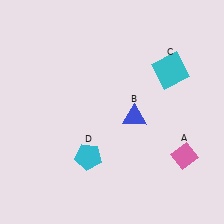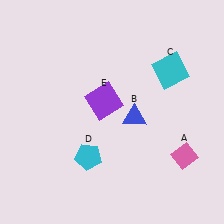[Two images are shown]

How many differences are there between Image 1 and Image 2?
There is 1 difference between the two images.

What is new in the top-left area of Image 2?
A purple square (E) was added in the top-left area of Image 2.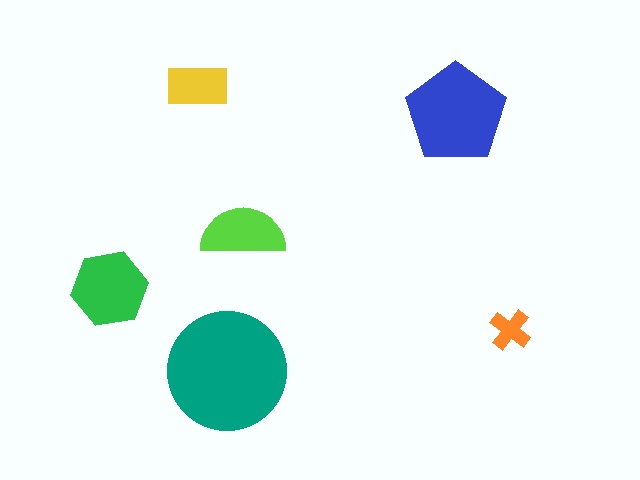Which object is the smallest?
The orange cross.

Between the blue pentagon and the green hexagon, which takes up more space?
The blue pentagon.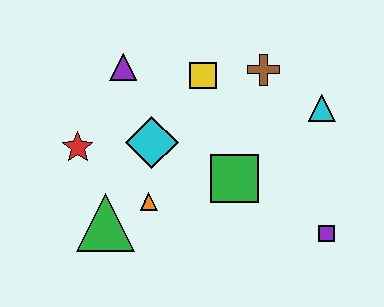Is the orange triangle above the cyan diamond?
No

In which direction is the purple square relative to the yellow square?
The purple square is below the yellow square.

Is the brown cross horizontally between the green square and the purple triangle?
No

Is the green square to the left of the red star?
No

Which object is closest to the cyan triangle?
The brown cross is closest to the cyan triangle.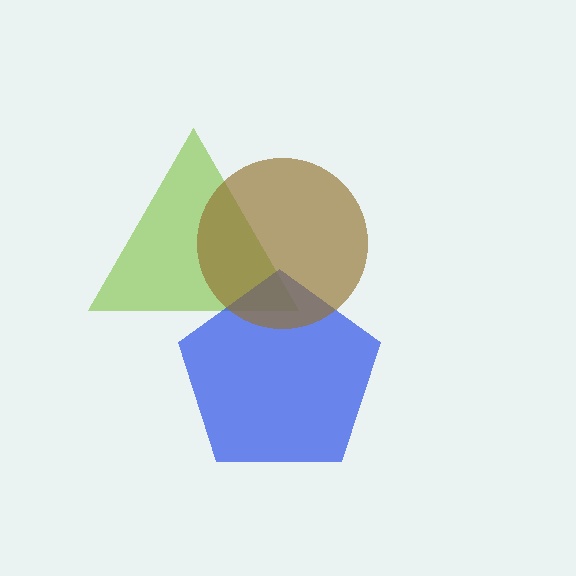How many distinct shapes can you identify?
There are 3 distinct shapes: a lime triangle, a blue pentagon, a brown circle.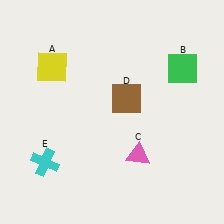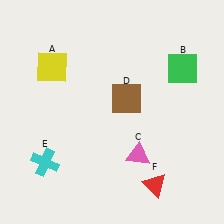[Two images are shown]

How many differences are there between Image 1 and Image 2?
There is 1 difference between the two images.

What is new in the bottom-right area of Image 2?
A red triangle (F) was added in the bottom-right area of Image 2.